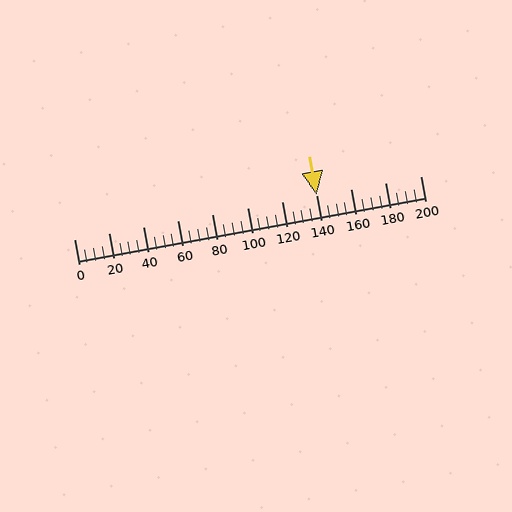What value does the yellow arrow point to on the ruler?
The yellow arrow points to approximately 140.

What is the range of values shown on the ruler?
The ruler shows values from 0 to 200.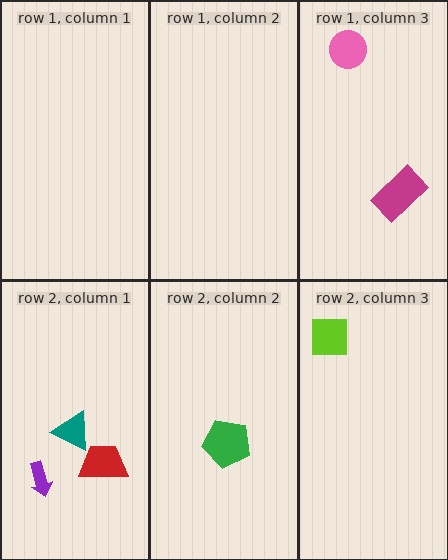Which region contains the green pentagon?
The row 2, column 2 region.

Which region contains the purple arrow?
The row 2, column 1 region.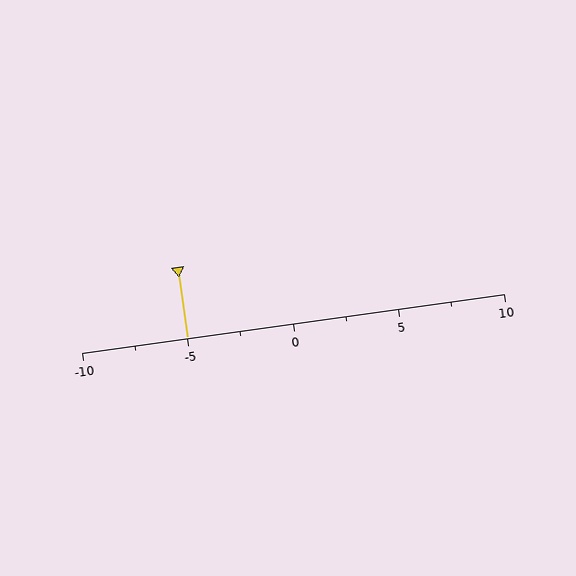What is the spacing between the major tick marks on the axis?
The major ticks are spaced 5 apart.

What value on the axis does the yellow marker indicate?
The marker indicates approximately -5.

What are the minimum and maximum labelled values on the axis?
The axis runs from -10 to 10.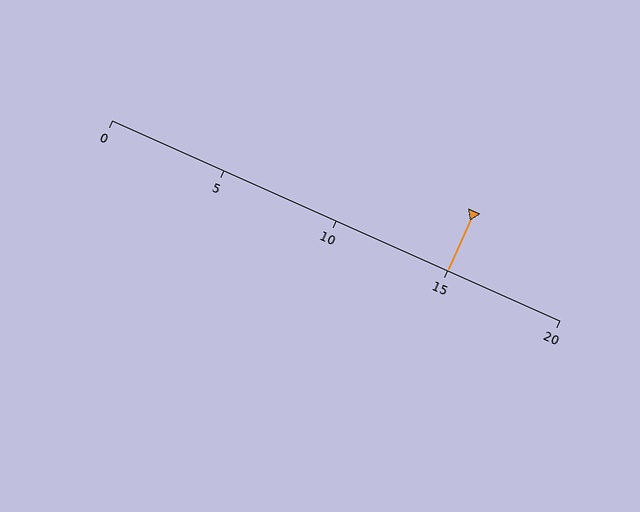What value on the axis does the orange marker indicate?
The marker indicates approximately 15.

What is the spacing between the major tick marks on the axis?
The major ticks are spaced 5 apart.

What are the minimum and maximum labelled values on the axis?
The axis runs from 0 to 20.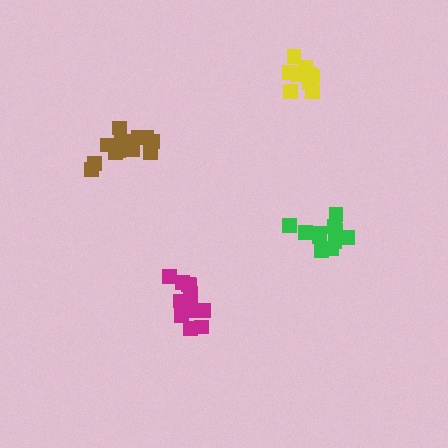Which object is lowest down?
The magenta cluster is bottommost.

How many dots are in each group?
Group 1: 13 dots, Group 2: 12 dots, Group 3: 15 dots, Group 4: 10 dots (50 total).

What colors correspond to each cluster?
The clusters are colored: magenta, green, brown, yellow.